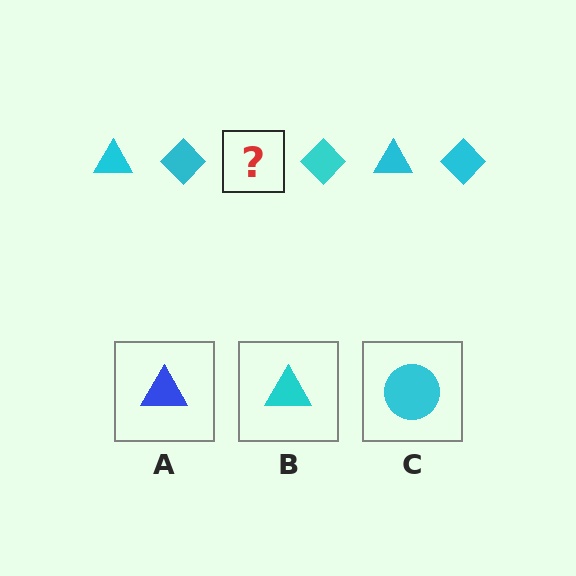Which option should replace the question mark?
Option B.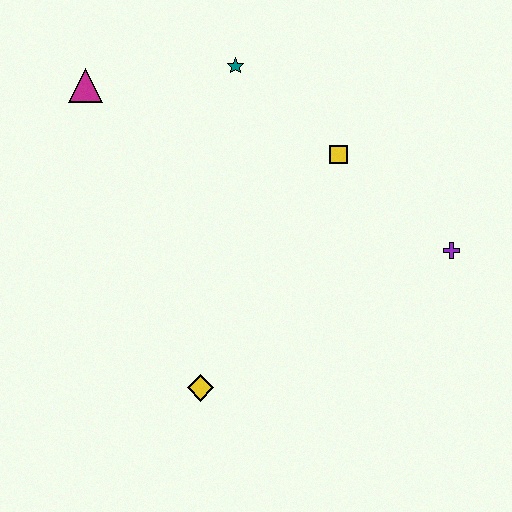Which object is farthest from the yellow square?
The yellow diamond is farthest from the yellow square.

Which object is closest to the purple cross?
The yellow square is closest to the purple cross.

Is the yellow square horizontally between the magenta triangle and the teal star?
No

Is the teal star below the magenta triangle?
No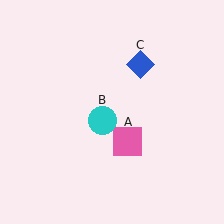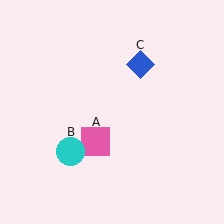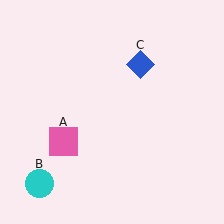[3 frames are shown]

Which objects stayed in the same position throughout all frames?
Blue diamond (object C) remained stationary.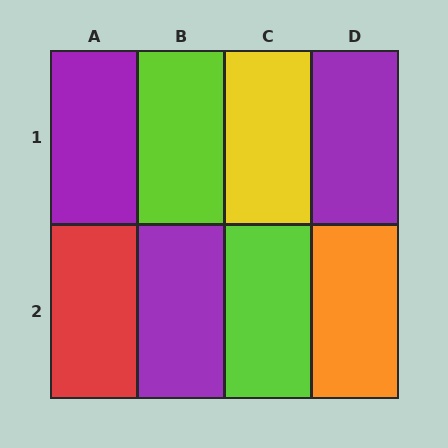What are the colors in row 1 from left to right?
Purple, lime, yellow, purple.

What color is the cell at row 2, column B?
Purple.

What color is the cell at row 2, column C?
Lime.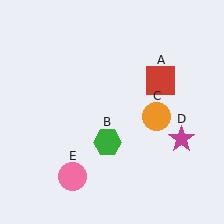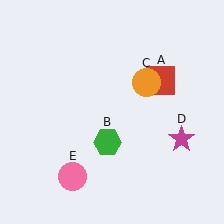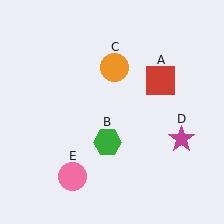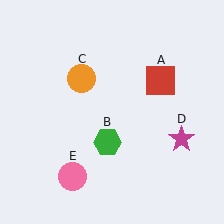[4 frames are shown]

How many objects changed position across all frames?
1 object changed position: orange circle (object C).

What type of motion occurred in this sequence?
The orange circle (object C) rotated counterclockwise around the center of the scene.